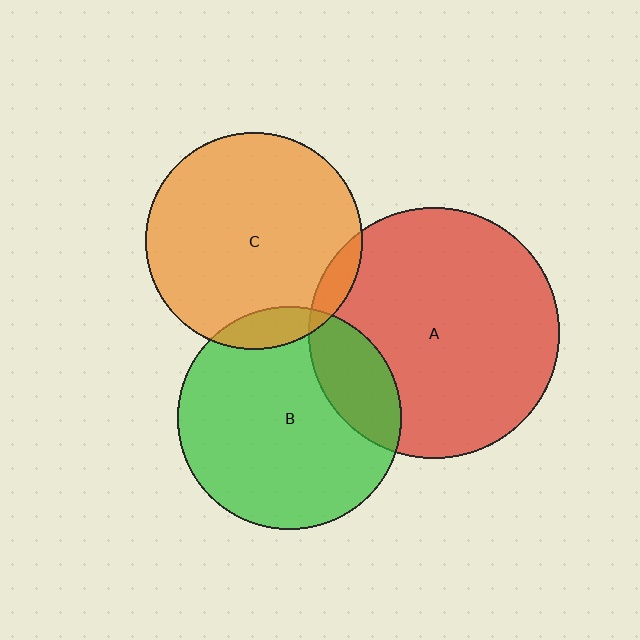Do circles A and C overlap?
Yes.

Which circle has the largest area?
Circle A (red).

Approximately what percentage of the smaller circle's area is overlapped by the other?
Approximately 5%.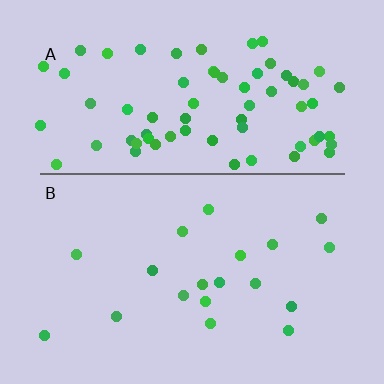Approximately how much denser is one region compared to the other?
Approximately 3.8× — region A over region B.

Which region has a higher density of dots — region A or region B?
A (the top).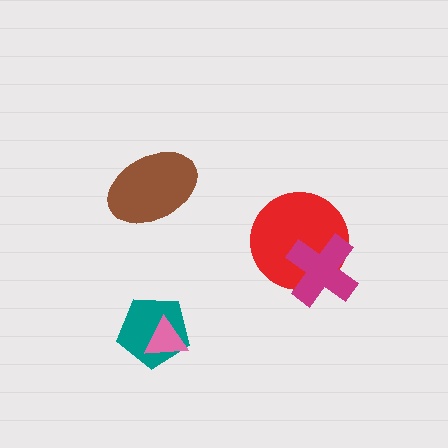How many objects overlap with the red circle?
1 object overlaps with the red circle.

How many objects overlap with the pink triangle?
1 object overlaps with the pink triangle.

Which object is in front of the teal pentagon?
The pink triangle is in front of the teal pentagon.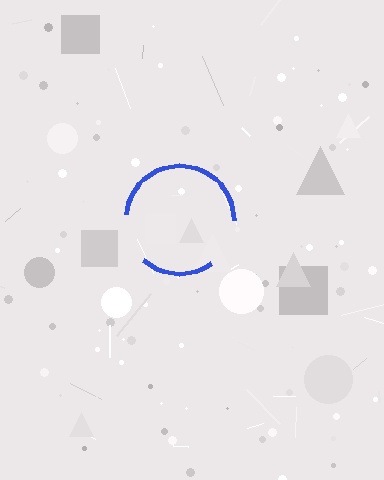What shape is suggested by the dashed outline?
The dashed outline suggests a circle.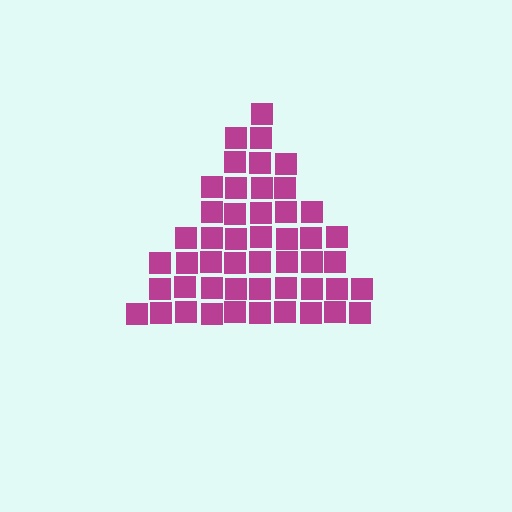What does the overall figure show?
The overall figure shows a triangle.